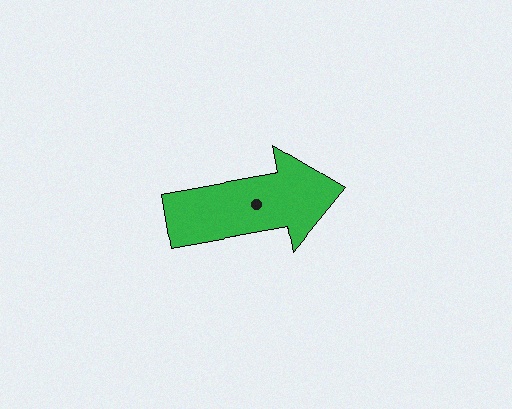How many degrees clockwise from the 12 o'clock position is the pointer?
Approximately 80 degrees.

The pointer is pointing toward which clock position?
Roughly 3 o'clock.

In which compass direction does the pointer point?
East.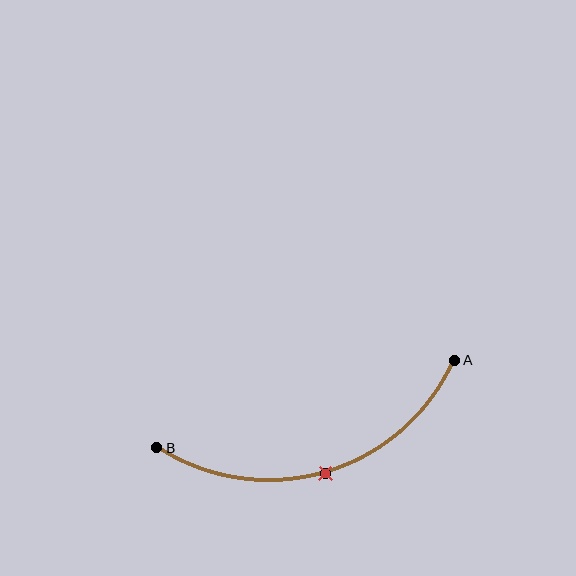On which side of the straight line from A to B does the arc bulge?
The arc bulges below the straight line connecting A and B.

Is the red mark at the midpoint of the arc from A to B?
Yes. The red mark lies on the arc at equal arc-length from both A and B — it is the arc midpoint.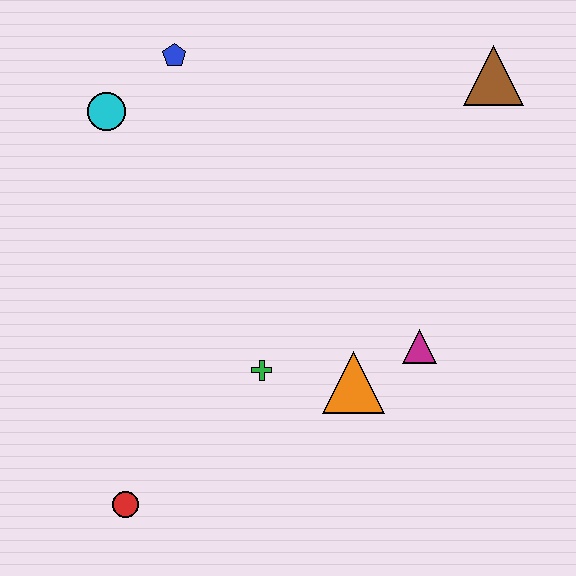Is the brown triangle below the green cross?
No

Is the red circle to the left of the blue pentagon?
Yes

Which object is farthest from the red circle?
The brown triangle is farthest from the red circle.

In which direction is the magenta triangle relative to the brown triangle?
The magenta triangle is below the brown triangle.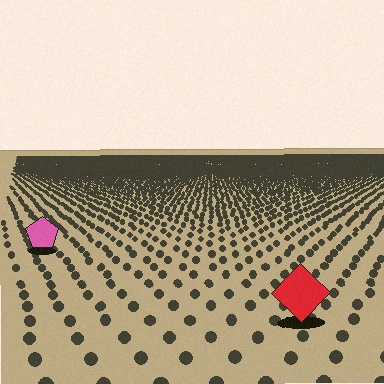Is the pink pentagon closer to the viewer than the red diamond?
No. The red diamond is closer — you can tell from the texture gradient: the ground texture is coarser near it.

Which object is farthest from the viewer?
The pink pentagon is farthest from the viewer. It appears smaller and the ground texture around it is denser.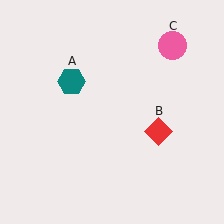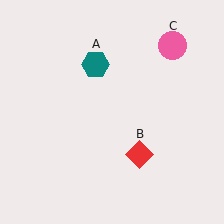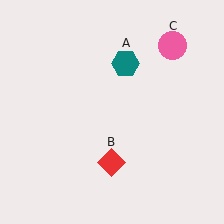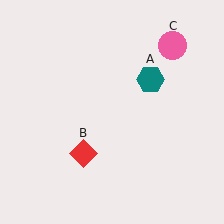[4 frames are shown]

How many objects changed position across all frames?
2 objects changed position: teal hexagon (object A), red diamond (object B).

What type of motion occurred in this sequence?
The teal hexagon (object A), red diamond (object B) rotated clockwise around the center of the scene.